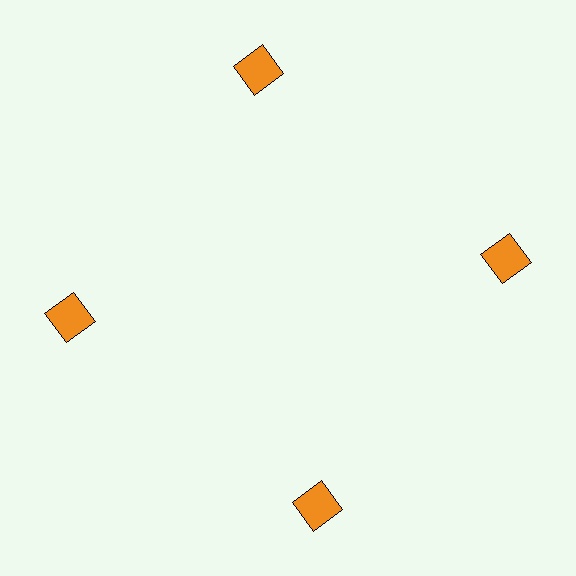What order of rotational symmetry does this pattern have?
This pattern has 4-fold rotational symmetry.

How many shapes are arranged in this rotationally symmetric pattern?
There are 4 shapes, arranged in 4 groups of 1.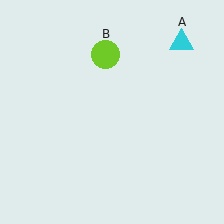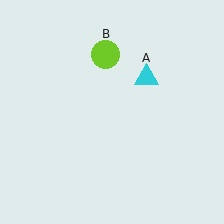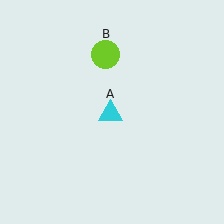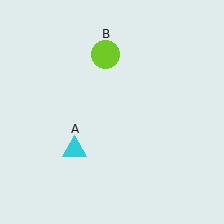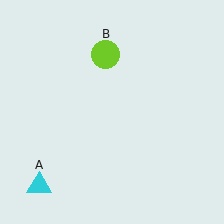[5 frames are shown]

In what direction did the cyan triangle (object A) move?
The cyan triangle (object A) moved down and to the left.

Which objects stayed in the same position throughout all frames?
Lime circle (object B) remained stationary.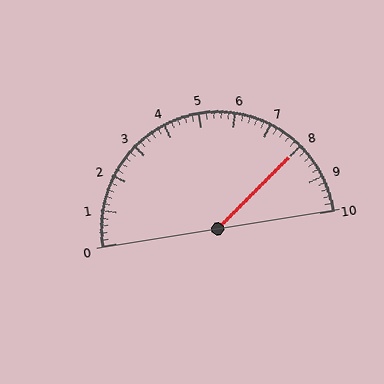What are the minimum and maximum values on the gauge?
The gauge ranges from 0 to 10.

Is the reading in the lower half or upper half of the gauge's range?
The reading is in the upper half of the range (0 to 10).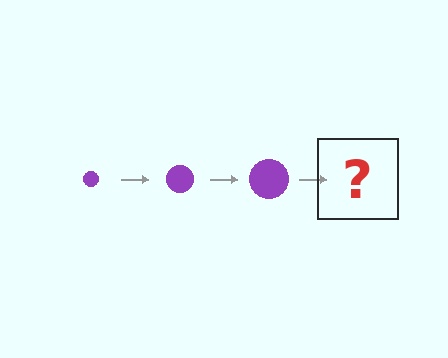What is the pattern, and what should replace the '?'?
The pattern is that the circle gets progressively larger each step. The '?' should be a purple circle, larger than the previous one.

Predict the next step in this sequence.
The next step is a purple circle, larger than the previous one.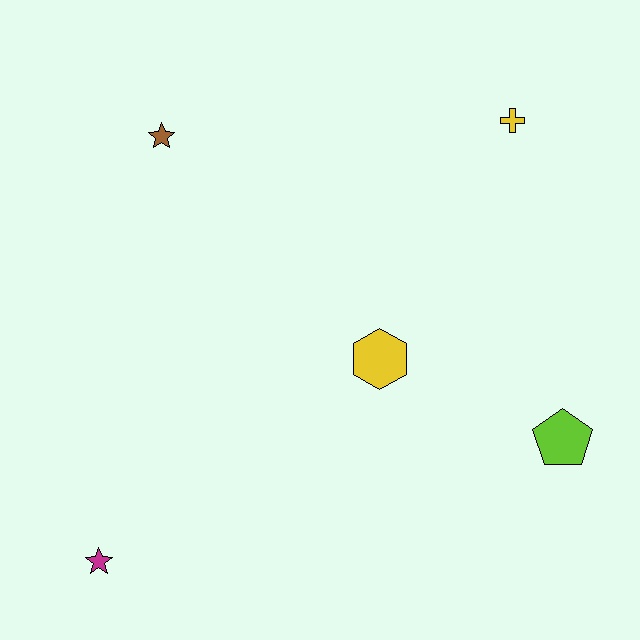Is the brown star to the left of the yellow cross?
Yes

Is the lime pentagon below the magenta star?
No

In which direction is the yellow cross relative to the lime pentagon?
The yellow cross is above the lime pentagon.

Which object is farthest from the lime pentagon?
The brown star is farthest from the lime pentagon.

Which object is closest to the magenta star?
The yellow hexagon is closest to the magenta star.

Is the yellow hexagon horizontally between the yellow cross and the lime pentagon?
No